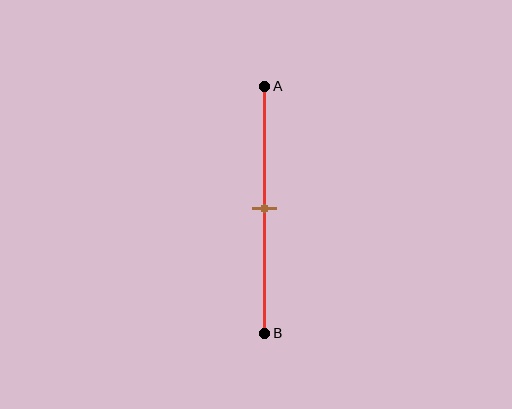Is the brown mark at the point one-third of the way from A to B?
No, the mark is at about 50% from A, not at the 33% one-third point.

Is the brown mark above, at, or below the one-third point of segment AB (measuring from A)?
The brown mark is below the one-third point of segment AB.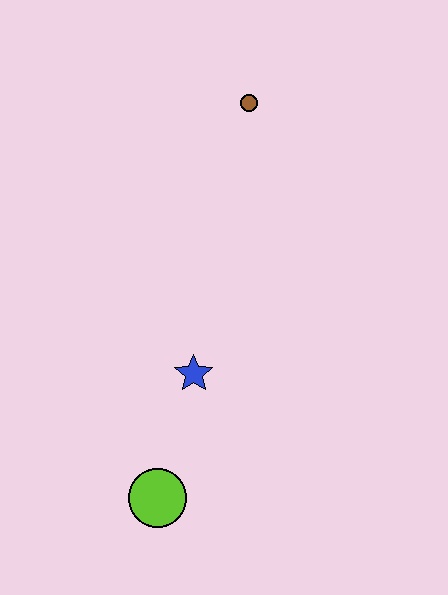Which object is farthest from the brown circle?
The lime circle is farthest from the brown circle.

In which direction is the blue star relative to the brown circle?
The blue star is below the brown circle.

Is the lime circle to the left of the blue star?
Yes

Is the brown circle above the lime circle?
Yes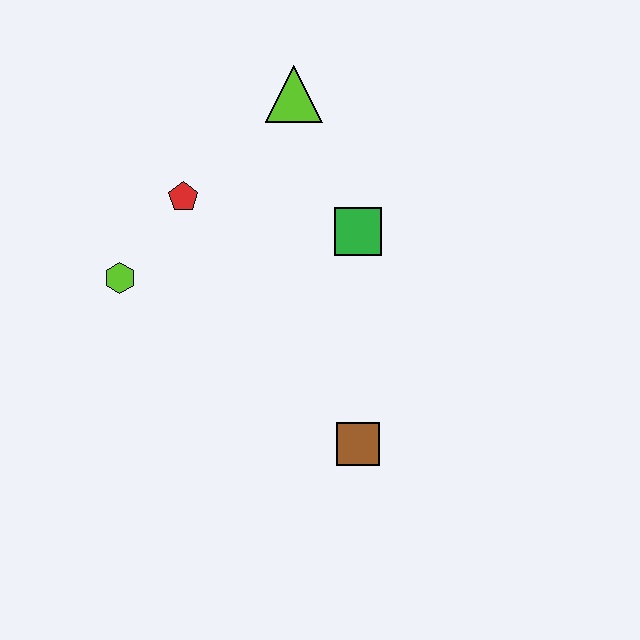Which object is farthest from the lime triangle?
The brown square is farthest from the lime triangle.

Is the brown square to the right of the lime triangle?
Yes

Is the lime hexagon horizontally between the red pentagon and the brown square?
No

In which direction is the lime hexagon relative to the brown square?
The lime hexagon is to the left of the brown square.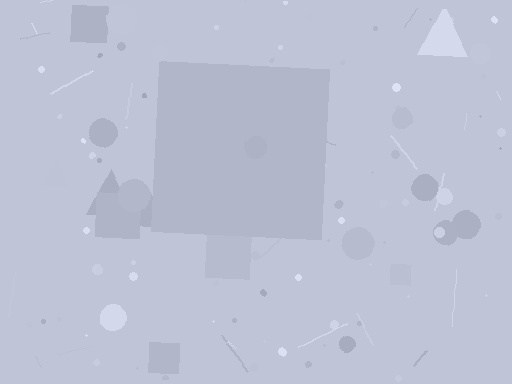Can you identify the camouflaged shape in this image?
The camouflaged shape is a square.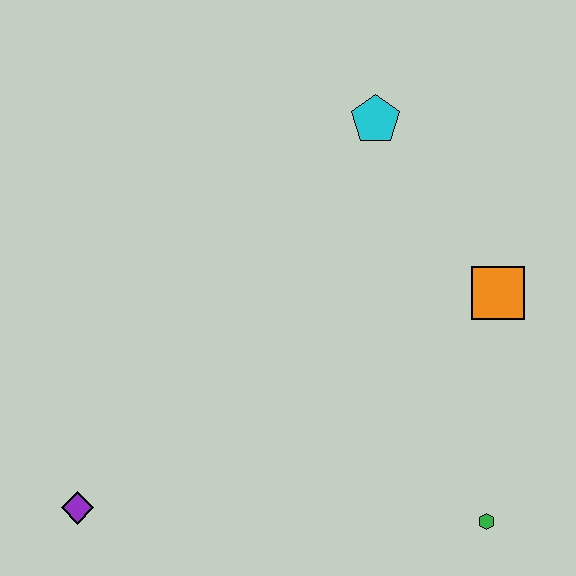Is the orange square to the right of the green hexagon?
Yes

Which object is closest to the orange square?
The cyan pentagon is closest to the orange square.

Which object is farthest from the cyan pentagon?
The purple diamond is farthest from the cyan pentagon.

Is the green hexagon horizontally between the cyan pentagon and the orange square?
Yes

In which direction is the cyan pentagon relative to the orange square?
The cyan pentagon is above the orange square.